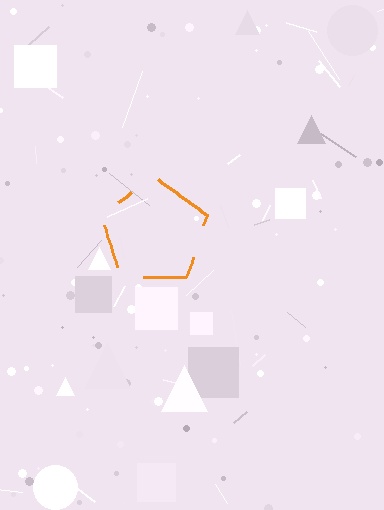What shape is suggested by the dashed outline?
The dashed outline suggests a pentagon.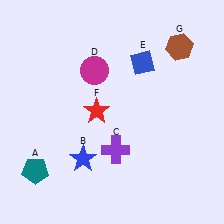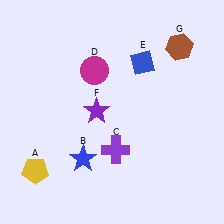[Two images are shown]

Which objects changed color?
A changed from teal to yellow. F changed from red to purple.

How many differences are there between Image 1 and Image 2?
There are 2 differences between the two images.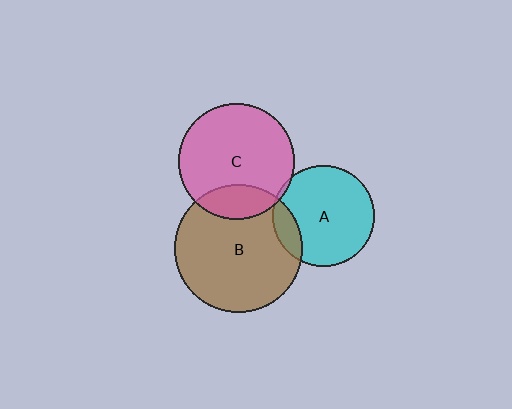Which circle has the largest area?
Circle B (brown).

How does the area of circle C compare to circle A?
Approximately 1.3 times.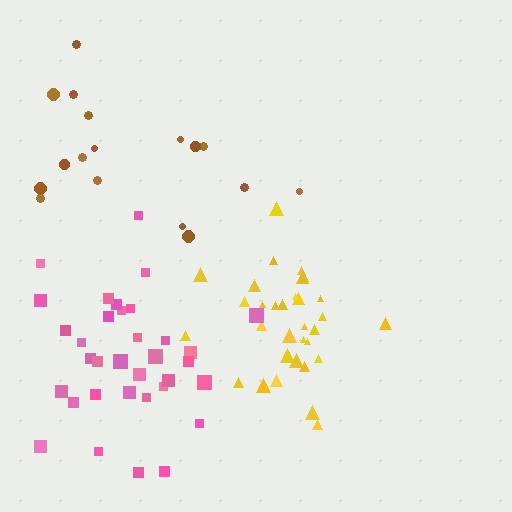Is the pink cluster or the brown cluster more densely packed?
Pink.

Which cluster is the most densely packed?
Yellow.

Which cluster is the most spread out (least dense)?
Brown.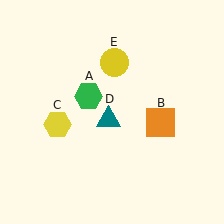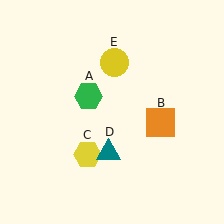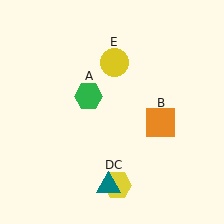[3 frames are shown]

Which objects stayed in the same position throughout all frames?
Green hexagon (object A) and orange square (object B) and yellow circle (object E) remained stationary.